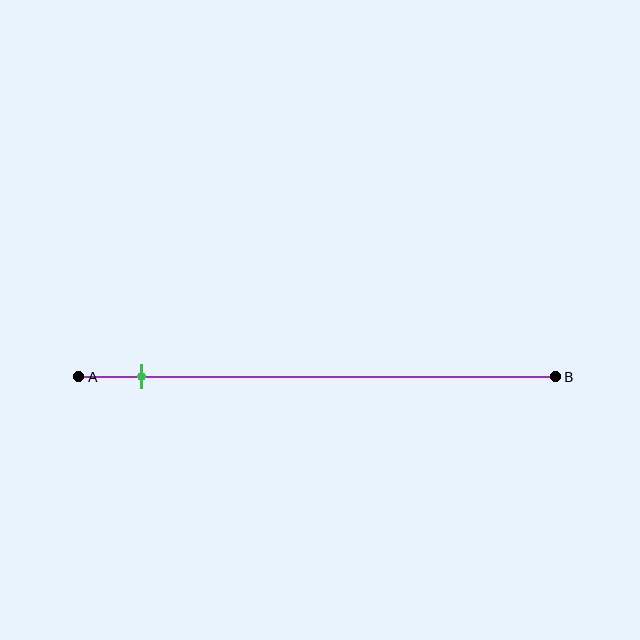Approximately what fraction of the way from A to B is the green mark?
The green mark is approximately 15% of the way from A to B.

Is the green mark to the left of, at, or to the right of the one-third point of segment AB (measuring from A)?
The green mark is to the left of the one-third point of segment AB.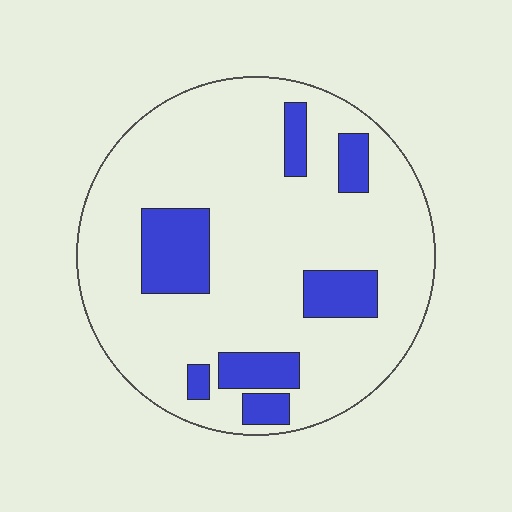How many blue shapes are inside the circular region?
7.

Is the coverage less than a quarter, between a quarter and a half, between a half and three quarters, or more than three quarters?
Less than a quarter.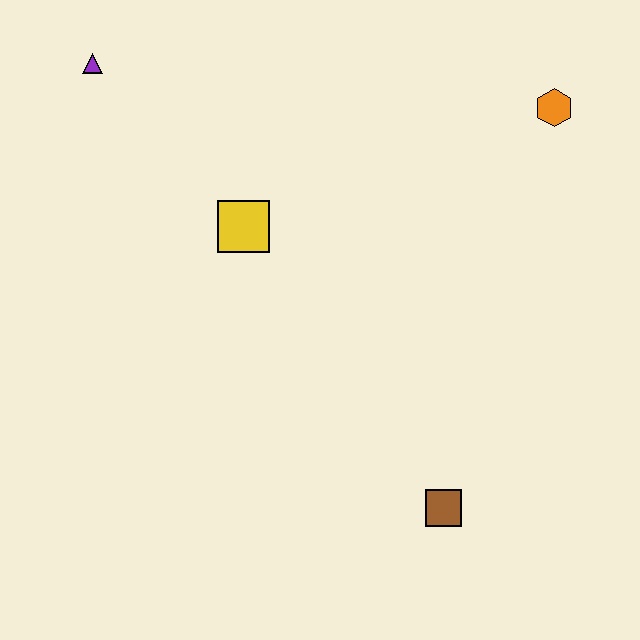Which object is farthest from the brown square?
The purple triangle is farthest from the brown square.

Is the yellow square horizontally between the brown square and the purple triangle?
Yes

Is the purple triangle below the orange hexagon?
No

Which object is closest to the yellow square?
The purple triangle is closest to the yellow square.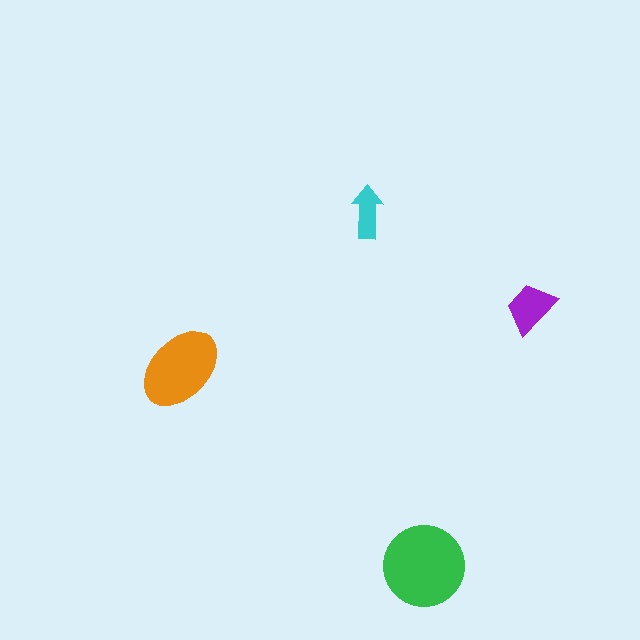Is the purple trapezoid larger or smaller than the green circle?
Smaller.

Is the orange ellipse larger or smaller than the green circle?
Smaller.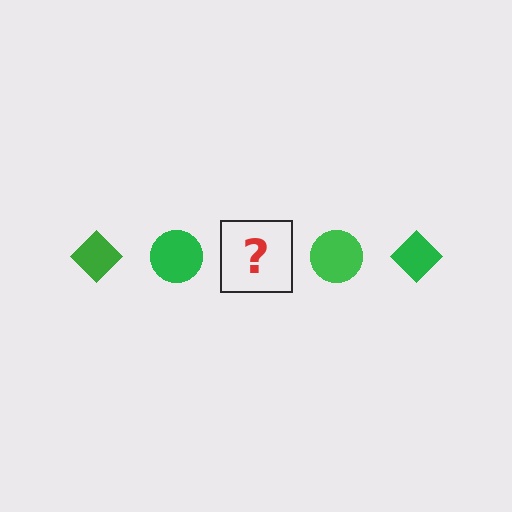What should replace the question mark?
The question mark should be replaced with a green diamond.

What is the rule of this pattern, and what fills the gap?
The rule is that the pattern cycles through diamond, circle shapes in green. The gap should be filled with a green diamond.